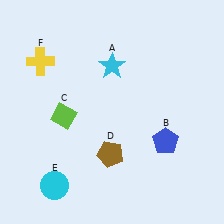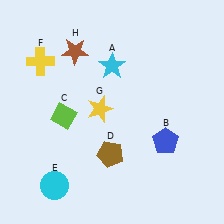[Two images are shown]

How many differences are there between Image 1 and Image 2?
There are 2 differences between the two images.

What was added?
A yellow star (G), a brown star (H) were added in Image 2.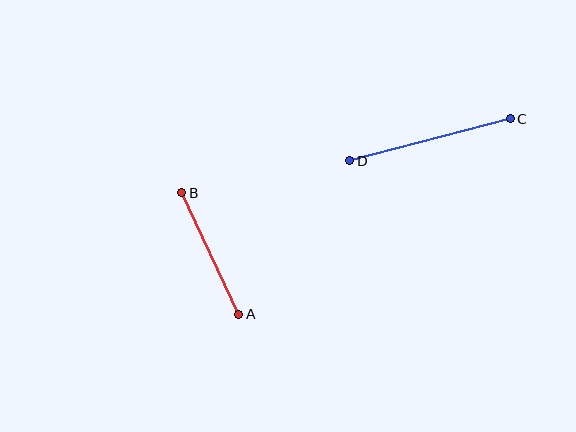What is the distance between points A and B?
The distance is approximately 134 pixels.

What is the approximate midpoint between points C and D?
The midpoint is at approximately (430, 140) pixels.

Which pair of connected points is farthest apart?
Points C and D are farthest apart.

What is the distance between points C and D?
The distance is approximately 166 pixels.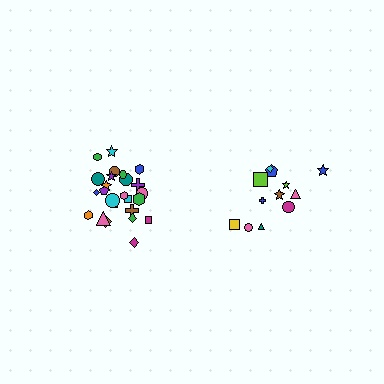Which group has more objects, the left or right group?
The left group.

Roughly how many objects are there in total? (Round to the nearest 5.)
Roughly 35 objects in total.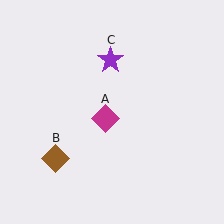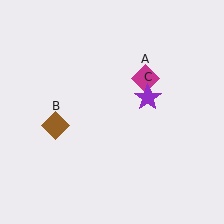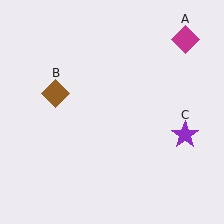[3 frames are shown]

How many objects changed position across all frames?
3 objects changed position: magenta diamond (object A), brown diamond (object B), purple star (object C).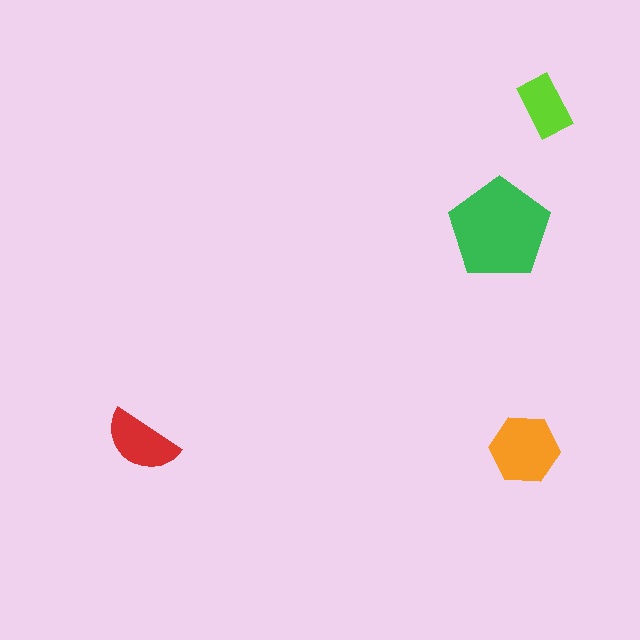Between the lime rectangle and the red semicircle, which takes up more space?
The red semicircle.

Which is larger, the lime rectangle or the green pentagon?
The green pentagon.